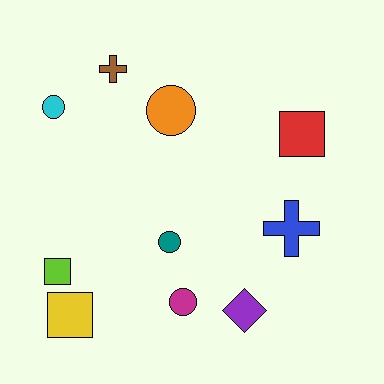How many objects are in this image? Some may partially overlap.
There are 10 objects.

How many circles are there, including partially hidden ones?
There are 4 circles.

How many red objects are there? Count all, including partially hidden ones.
There is 1 red object.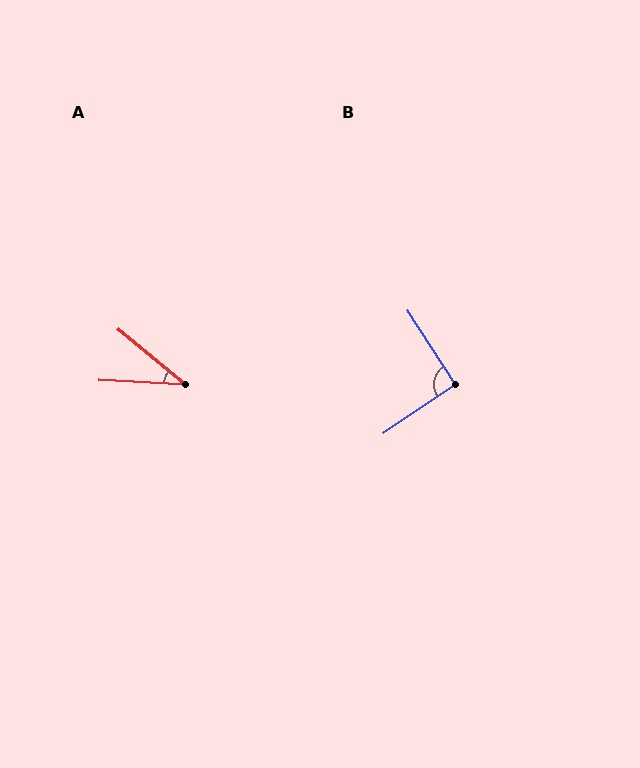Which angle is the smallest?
A, at approximately 37 degrees.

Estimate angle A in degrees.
Approximately 37 degrees.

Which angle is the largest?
B, at approximately 92 degrees.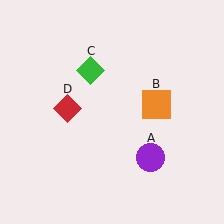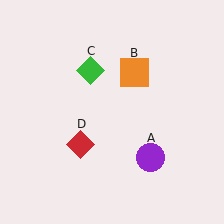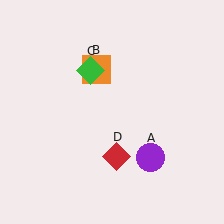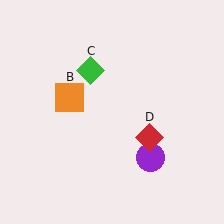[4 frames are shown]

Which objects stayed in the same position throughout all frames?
Purple circle (object A) and green diamond (object C) remained stationary.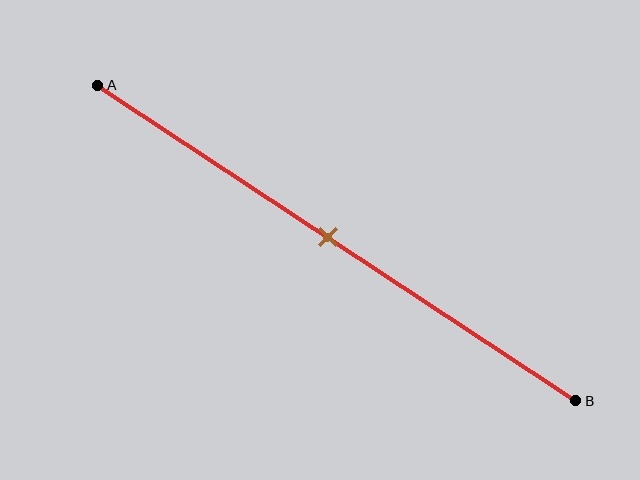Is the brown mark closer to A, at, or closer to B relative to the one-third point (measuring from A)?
The brown mark is closer to point B than the one-third point of segment AB.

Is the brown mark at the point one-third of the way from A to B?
No, the mark is at about 50% from A, not at the 33% one-third point.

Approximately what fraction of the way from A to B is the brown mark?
The brown mark is approximately 50% of the way from A to B.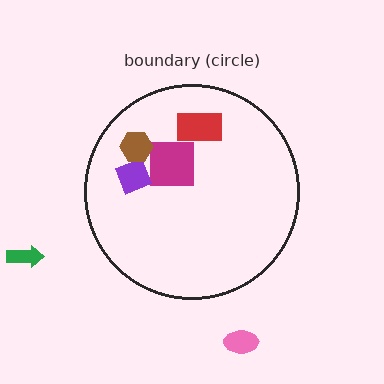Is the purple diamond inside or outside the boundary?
Inside.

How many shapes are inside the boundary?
4 inside, 2 outside.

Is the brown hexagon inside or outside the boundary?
Inside.